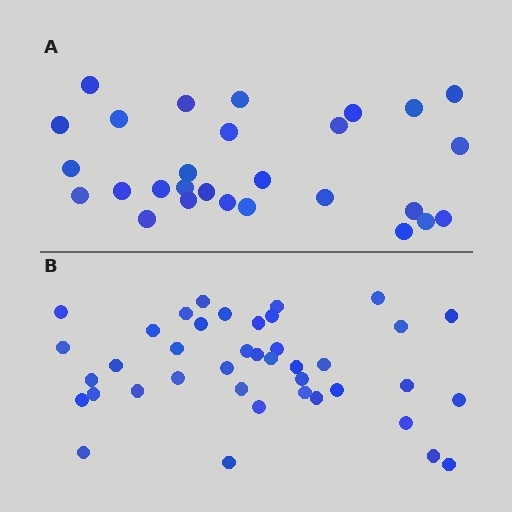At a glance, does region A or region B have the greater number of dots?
Region B (the bottom region) has more dots.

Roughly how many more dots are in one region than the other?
Region B has roughly 12 or so more dots than region A.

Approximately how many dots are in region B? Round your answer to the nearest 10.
About 40 dots.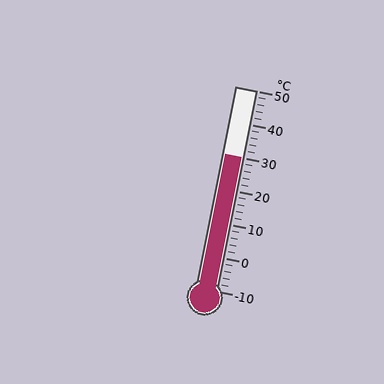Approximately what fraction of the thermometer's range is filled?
The thermometer is filled to approximately 65% of its range.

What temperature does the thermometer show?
The thermometer shows approximately 30°C.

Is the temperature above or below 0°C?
The temperature is above 0°C.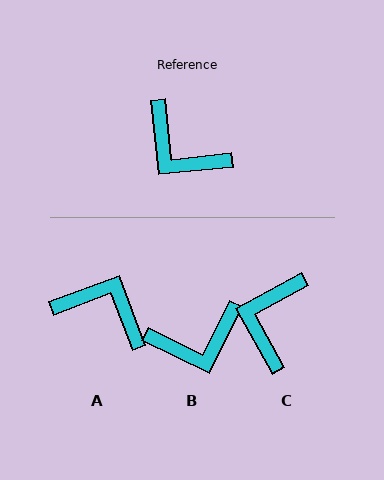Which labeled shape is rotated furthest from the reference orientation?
A, about 165 degrees away.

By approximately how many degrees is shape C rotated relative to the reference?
Approximately 67 degrees clockwise.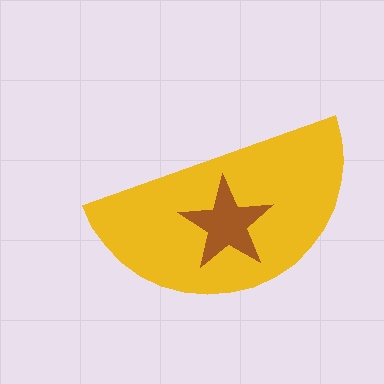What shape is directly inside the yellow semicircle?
The brown star.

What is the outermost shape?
The yellow semicircle.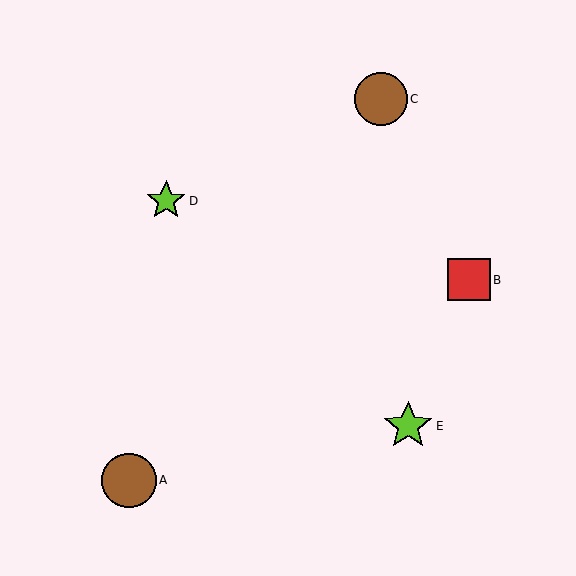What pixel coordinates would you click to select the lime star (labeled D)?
Click at (166, 201) to select the lime star D.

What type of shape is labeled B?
Shape B is a red square.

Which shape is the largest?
The brown circle (labeled A) is the largest.